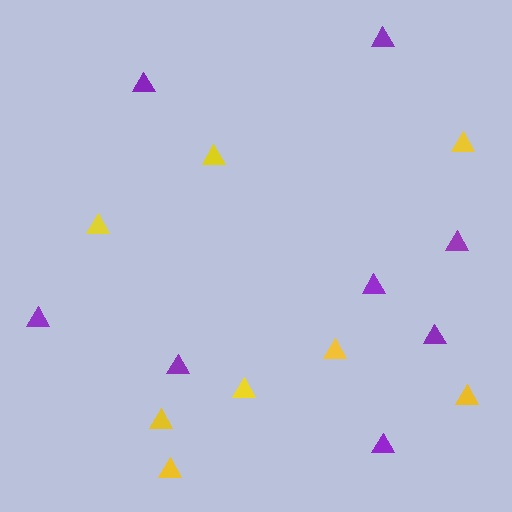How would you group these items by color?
There are 2 groups: one group of purple triangles (8) and one group of yellow triangles (8).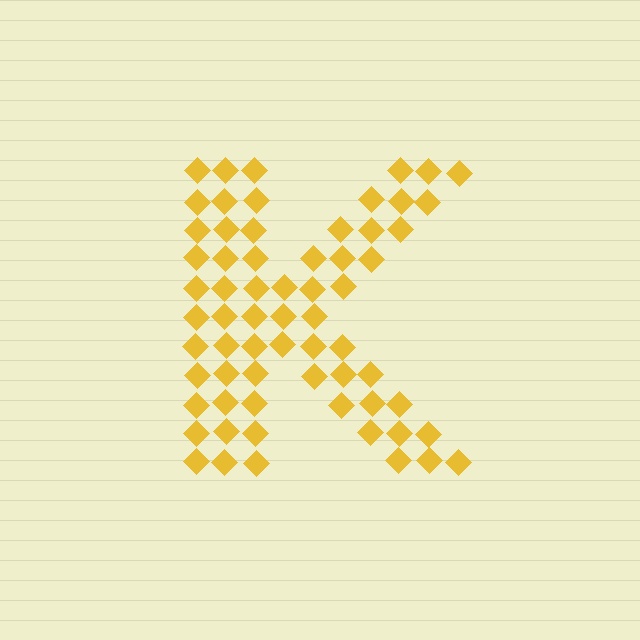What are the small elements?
The small elements are diamonds.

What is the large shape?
The large shape is the letter K.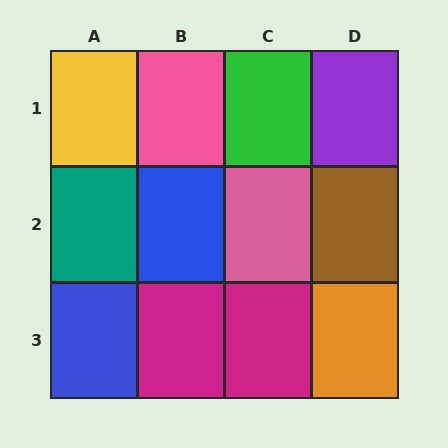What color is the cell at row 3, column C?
Magenta.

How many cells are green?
1 cell is green.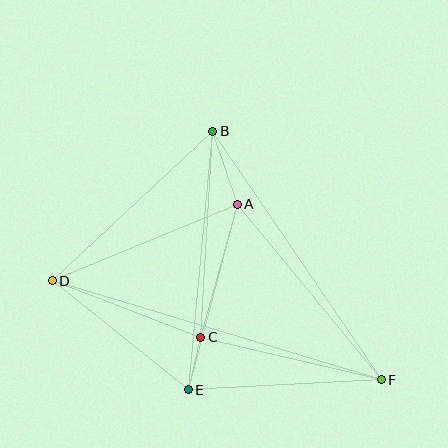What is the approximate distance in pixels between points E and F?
The distance between E and F is approximately 194 pixels.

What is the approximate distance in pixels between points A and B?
The distance between A and B is approximately 77 pixels.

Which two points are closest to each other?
Points C and E are closest to each other.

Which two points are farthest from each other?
Points D and F are farthest from each other.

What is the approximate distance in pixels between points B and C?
The distance between B and C is approximately 207 pixels.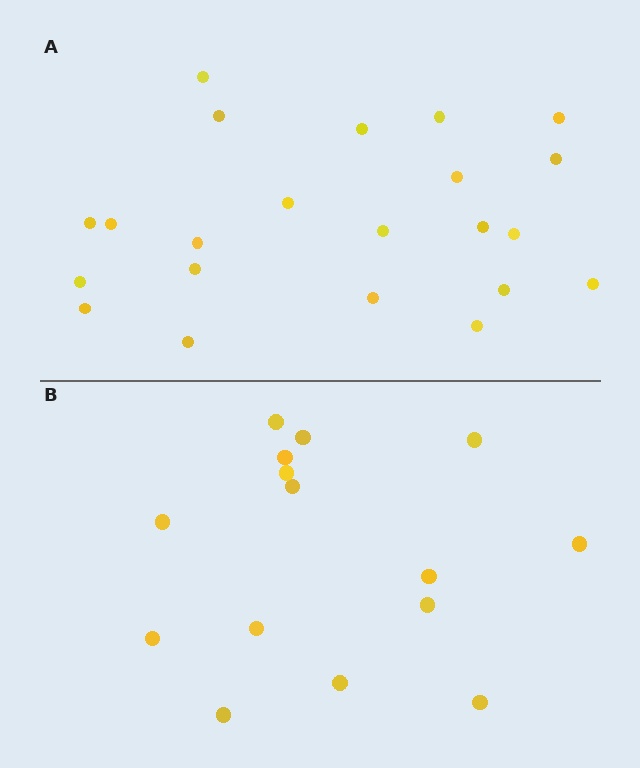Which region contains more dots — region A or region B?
Region A (the top region) has more dots.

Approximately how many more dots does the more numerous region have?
Region A has roughly 8 or so more dots than region B.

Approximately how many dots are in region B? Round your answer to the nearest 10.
About 20 dots. (The exact count is 15, which rounds to 20.)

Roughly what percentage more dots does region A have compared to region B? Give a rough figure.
About 45% more.